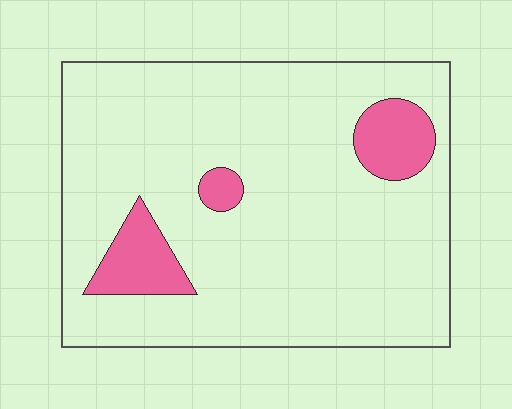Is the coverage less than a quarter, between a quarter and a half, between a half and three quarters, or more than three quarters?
Less than a quarter.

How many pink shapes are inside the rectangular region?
3.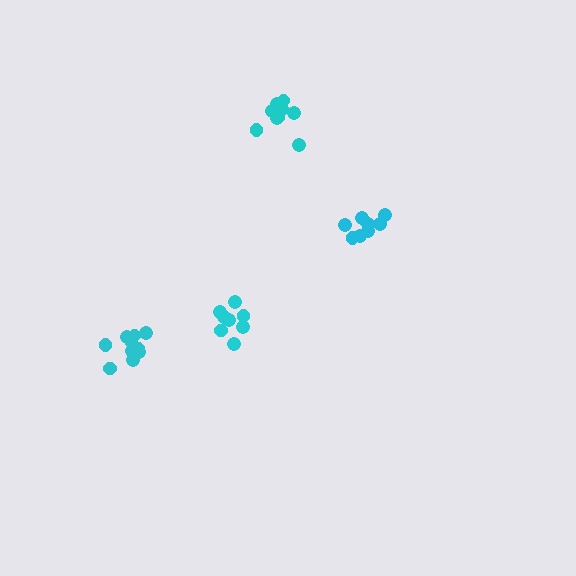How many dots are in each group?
Group 1: 9 dots, Group 2: 8 dots, Group 3: 10 dots, Group 4: 8 dots (35 total).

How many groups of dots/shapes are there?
There are 4 groups.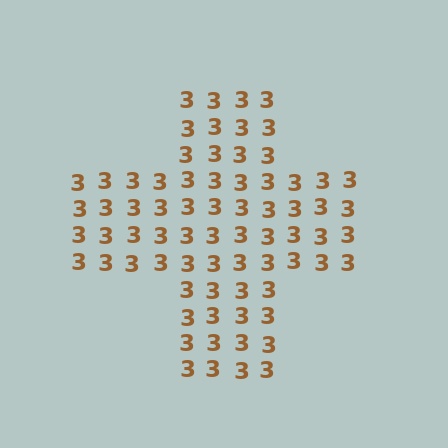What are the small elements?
The small elements are digit 3's.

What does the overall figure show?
The overall figure shows a cross.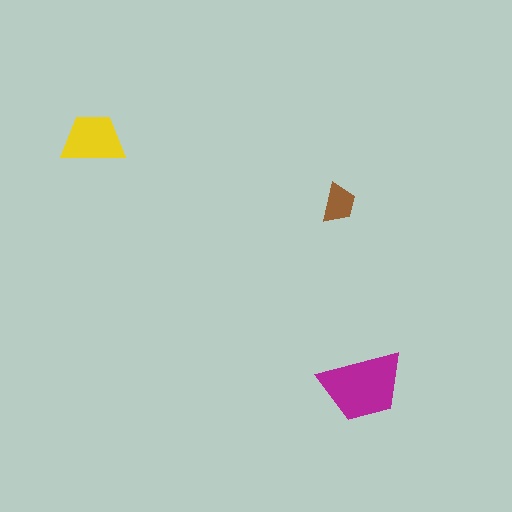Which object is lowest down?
The magenta trapezoid is bottommost.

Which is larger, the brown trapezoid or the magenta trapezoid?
The magenta one.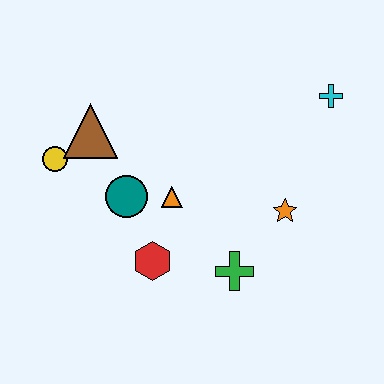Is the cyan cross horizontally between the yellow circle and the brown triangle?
No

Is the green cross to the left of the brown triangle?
No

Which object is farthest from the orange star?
The yellow circle is farthest from the orange star.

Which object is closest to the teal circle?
The orange triangle is closest to the teal circle.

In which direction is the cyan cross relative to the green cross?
The cyan cross is above the green cross.